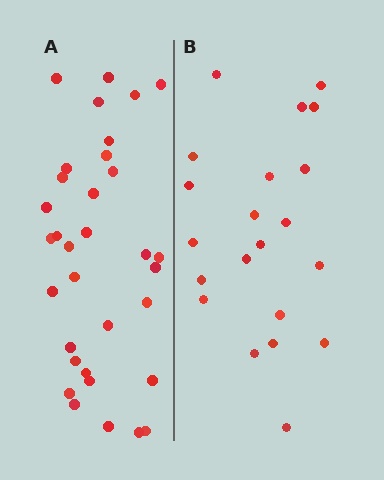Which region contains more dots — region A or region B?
Region A (the left region) has more dots.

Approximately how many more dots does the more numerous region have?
Region A has roughly 12 or so more dots than region B.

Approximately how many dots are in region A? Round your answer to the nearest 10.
About 30 dots. (The exact count is 33, which rounds to 30.)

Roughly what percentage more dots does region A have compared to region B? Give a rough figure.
About 55% more.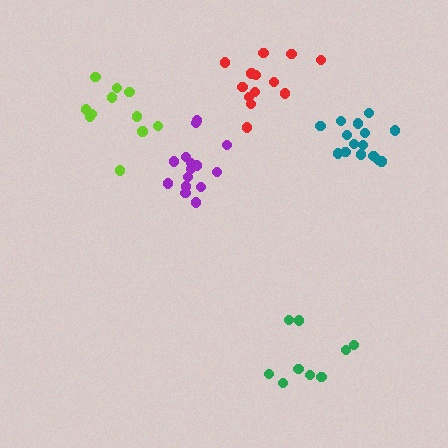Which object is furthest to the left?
The lime cluster is leftmost.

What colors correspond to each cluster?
The clusters are colored: teal, red, purple, green, lime.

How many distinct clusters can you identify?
There are 5 distinct clusters.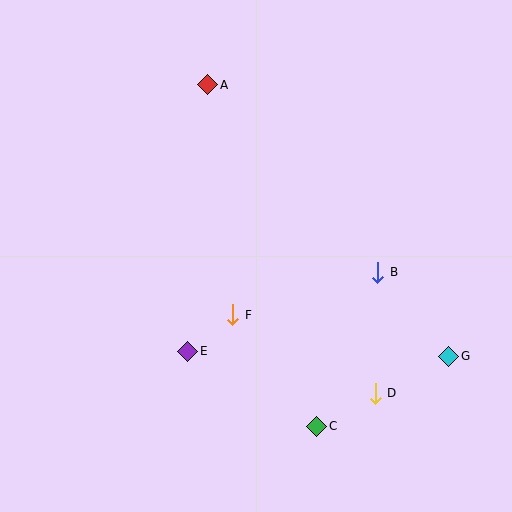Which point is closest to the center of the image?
Point F at (233, 315) is closest to the center.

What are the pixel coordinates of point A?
Point A is at (208, 85).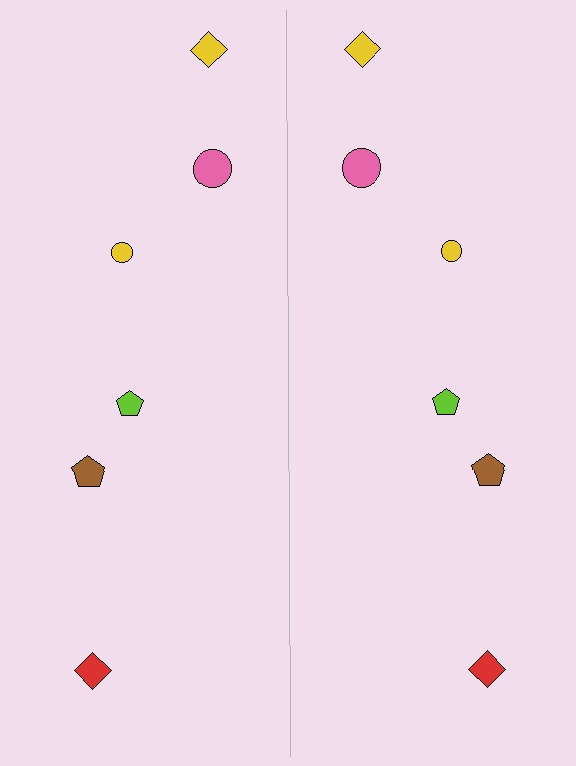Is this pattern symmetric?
Yes, this pattern has bilateral (reflection) symmetry.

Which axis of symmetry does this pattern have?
The pattern has a vertical axis of symmetry running through the center of the image.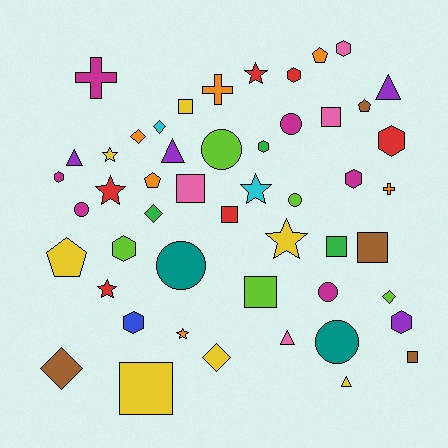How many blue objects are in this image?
There is 1 blue object.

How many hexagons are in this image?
There are 9 hexagons.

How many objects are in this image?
There are 50 objects.